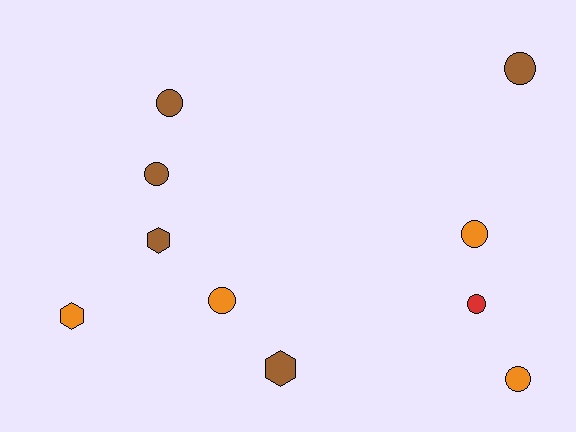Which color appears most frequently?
Brown, with 5 objects.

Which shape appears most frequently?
Circle, with 7 objects.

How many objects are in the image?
There are 10 objects.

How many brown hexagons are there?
There are 2 brown hexagons.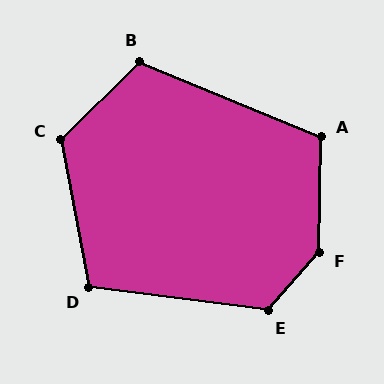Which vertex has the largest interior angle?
F, at approximately 140 degrees.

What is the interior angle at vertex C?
Approximately 125 degrees (obtuse).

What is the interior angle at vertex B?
Approximately 112 degrees (obtuse).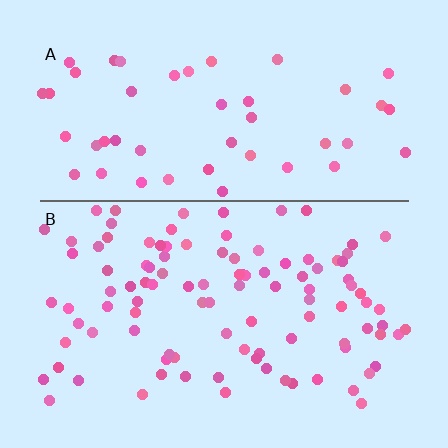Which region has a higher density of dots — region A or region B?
B (the bottom).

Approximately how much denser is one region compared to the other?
Approximately 2.1× — region B over region A.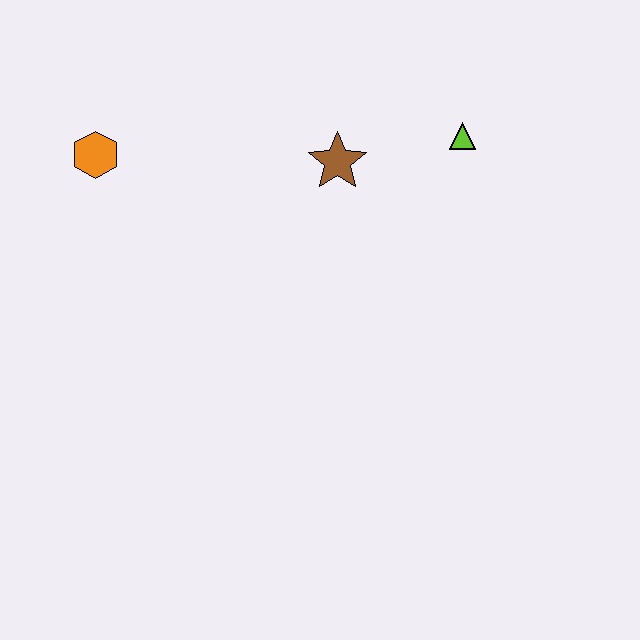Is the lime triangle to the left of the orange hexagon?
No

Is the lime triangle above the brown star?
Yes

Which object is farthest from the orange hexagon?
The lime triangle is farthest from the orange hexagon.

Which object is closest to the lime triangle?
The brown star is closest to the lime triangle.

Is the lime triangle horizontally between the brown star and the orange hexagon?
No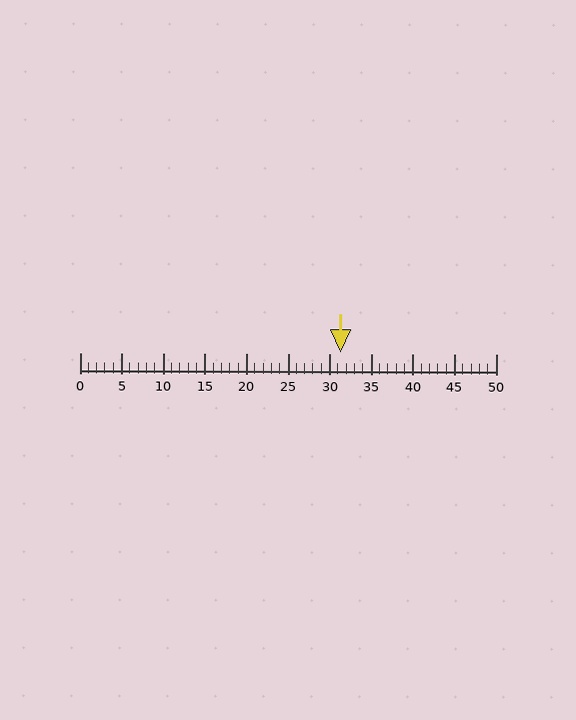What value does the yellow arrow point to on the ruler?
The yellow arrow points to approximately 31.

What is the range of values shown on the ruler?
The ruler shows values from 0 to 50.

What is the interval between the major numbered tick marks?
The major tick marks are spaced 5 units apart.